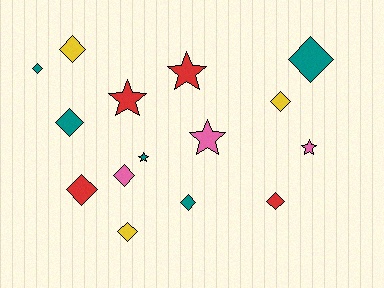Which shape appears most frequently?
Diamond, with 10 objects.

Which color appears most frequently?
Teal, with 5 objects.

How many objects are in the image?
There are 15 objects.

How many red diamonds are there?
There are 2 red diamonds.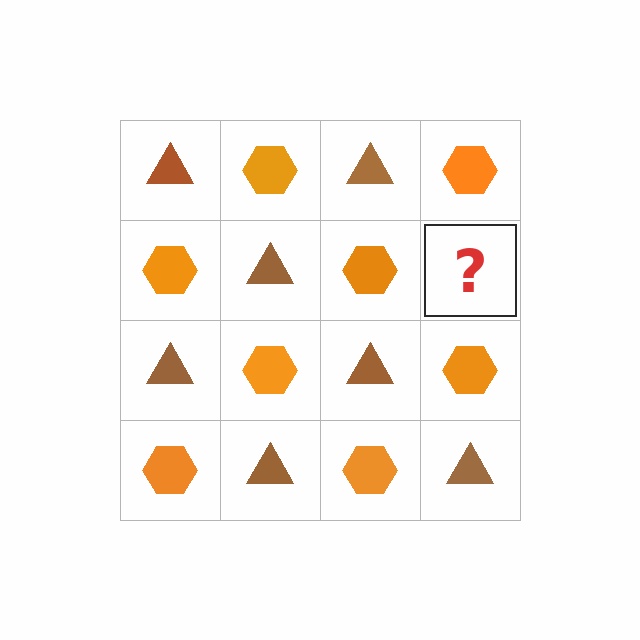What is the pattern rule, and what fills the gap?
The rule is that it alternates brown triangle and orange hexagon in a checkerboard pattern. The gap should be filled with a brown triangle.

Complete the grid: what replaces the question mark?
The question mark should be replaced with a brown triangle.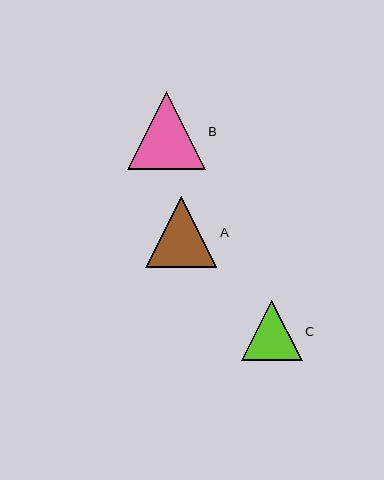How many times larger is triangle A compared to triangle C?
Triangle A is approximately 1.2 times the size of triangle C.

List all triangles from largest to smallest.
From largest to smallest: B, A, C.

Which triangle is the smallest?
Triangle C is the smallest with a size of approximately 61 pixels.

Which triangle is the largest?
Triangle B is the largest with a size of approximately 78 pixels.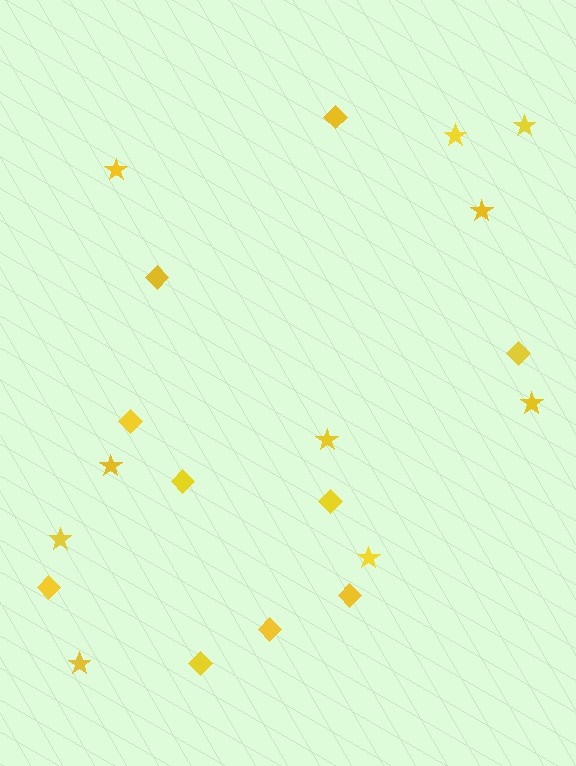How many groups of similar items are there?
There are 2 groups: one group of stars (10) and one group of diamonds (10).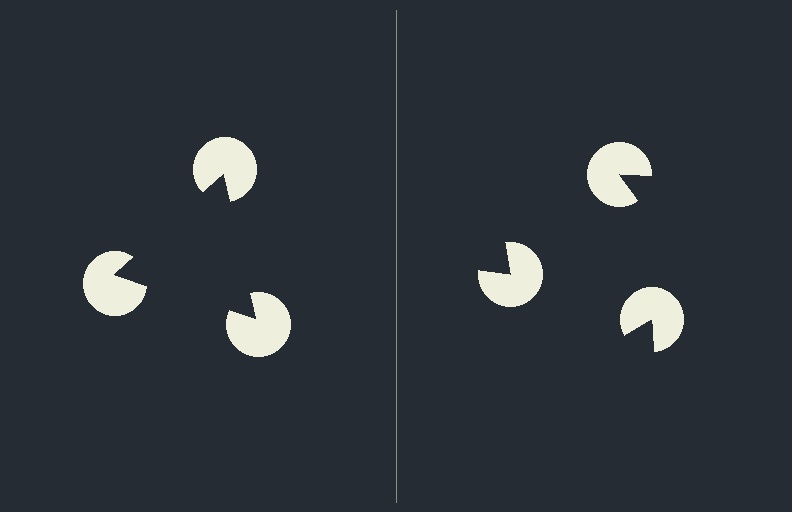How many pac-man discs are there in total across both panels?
6 — 3 on each side.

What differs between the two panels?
The pac-man discs are positioned identically on both sides; only the wedge orientations differ. On the left they align to a triangle; on the right they are misaligned.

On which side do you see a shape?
An illusory triangle appears on the left side. On the right side the wedge cuts are rotated, so no coherent shape forms.